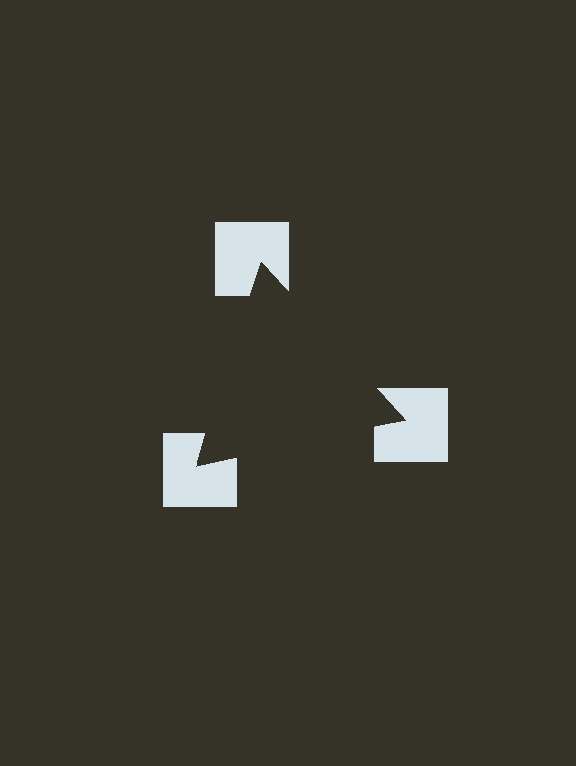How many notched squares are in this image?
There are 3 — one at each vertex of the illusory triangle.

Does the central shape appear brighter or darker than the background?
It typically appears slightly darker than the background, even though no actual brightness change is drawn.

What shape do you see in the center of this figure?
An illusory triangle — its edges are inferred from the aligned wedge cuts in the notched squares, not physically drawn.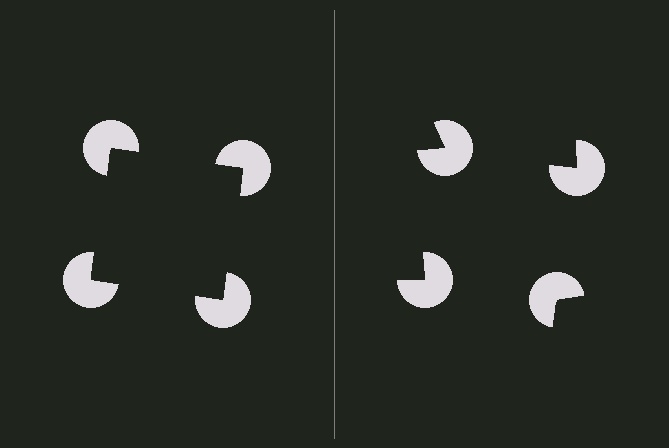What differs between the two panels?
The pac-man discs are positioned identically on both sides; only the wedge orientations differ. On the left they align to a square; on the right they are misaligned.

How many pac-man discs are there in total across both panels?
8 — 4 on each side.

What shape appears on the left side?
An illusory square.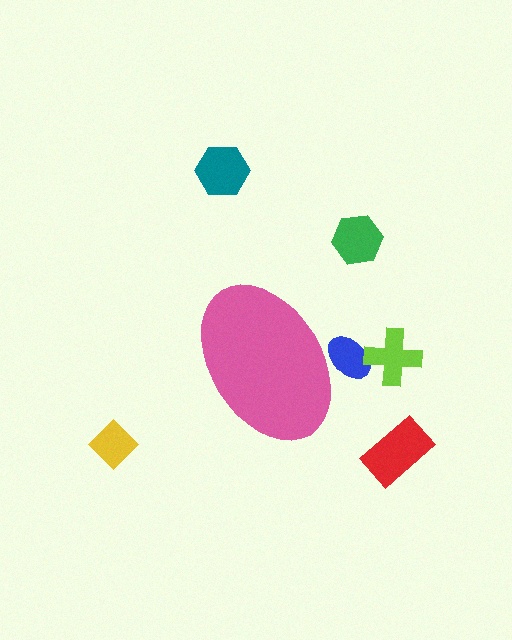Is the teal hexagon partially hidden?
No, the teal hexagon is fully visible.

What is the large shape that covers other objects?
A pink ellipse.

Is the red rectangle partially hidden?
No, the red rectangle is fully visible.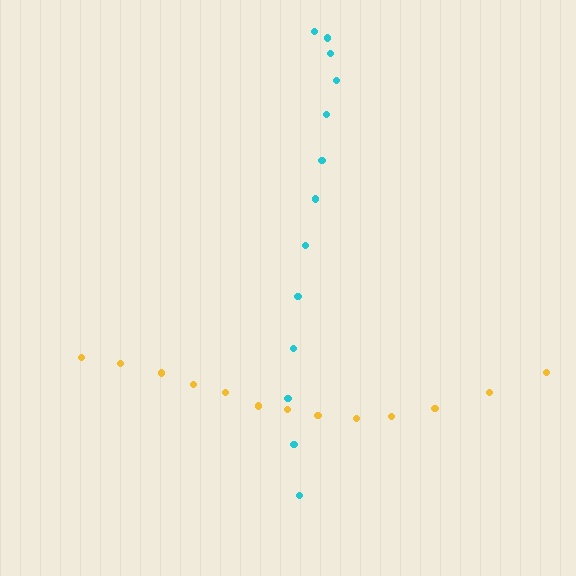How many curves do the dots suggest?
There are 2 distinct paths.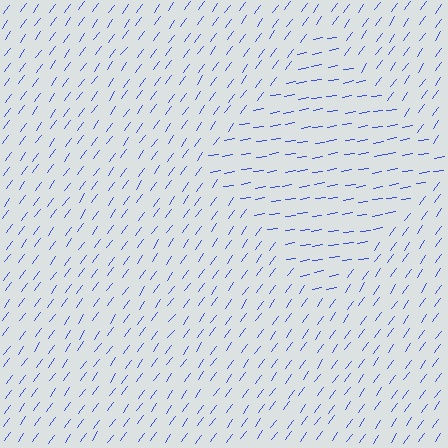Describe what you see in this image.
The image is filled with small blue line segments. A diamond region in the image has lines oriented differently from the surrounding lines, creating a visible texture boundary.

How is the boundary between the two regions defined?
The boundary is defined purely by a change in line orientation (approximately 45 degrees difference). All lines are the same color and thickness.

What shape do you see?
I see a diamond.